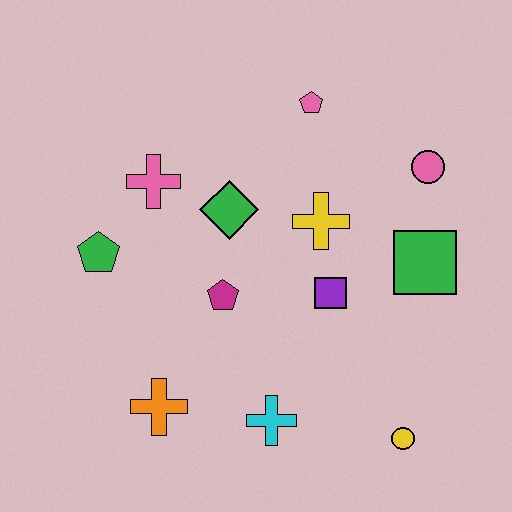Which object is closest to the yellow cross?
The purple square is closest to the yellow cross.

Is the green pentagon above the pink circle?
No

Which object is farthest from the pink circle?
The orange cross is farthest from the pink circle.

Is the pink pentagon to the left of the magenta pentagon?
No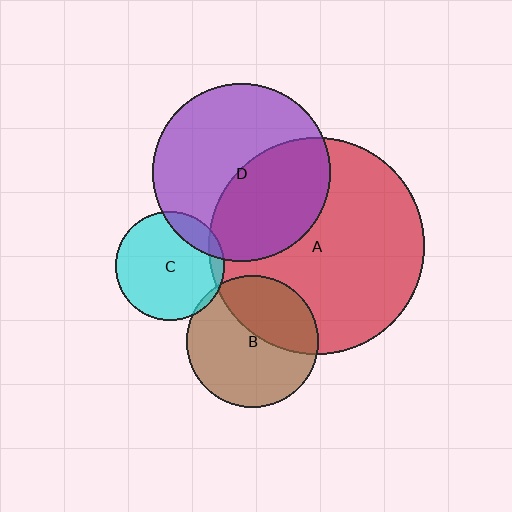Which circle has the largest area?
Circle A (red).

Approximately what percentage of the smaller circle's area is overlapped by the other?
Approximately 5%.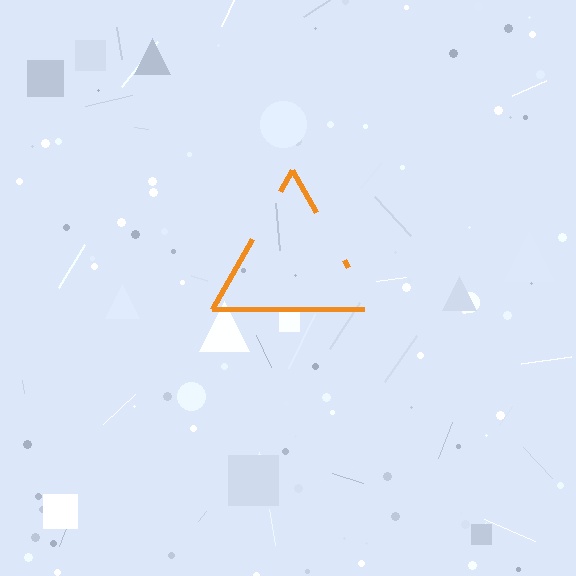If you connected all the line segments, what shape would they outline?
They would outline a triangle.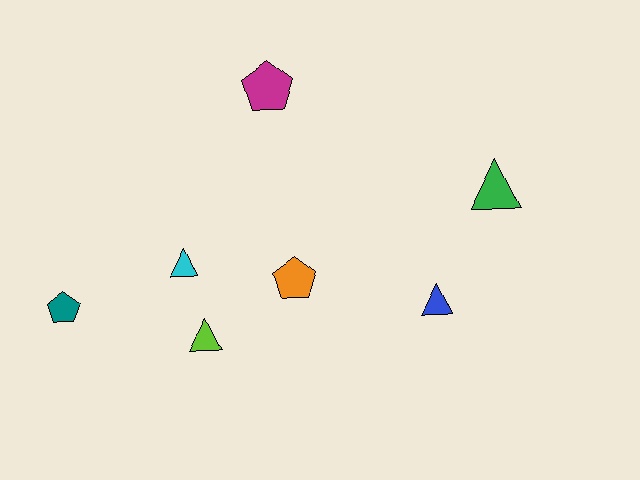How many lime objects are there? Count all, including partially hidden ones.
There is 1 lime object.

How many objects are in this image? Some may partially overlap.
There are 7 objects.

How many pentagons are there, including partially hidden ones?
There are 3 pentagons.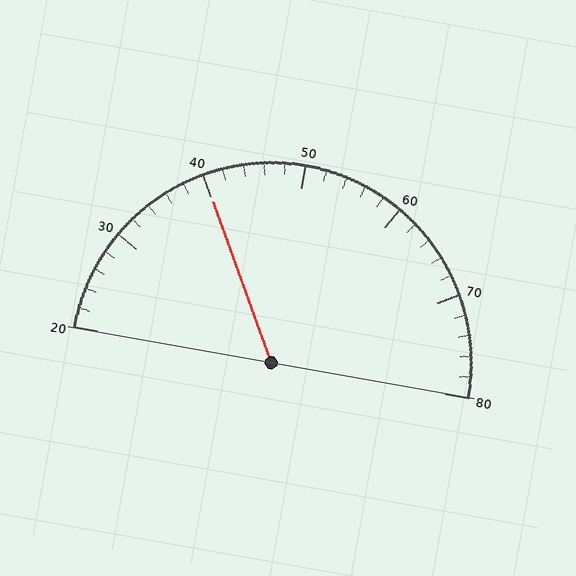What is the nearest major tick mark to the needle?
The nearest major tick mark is 40.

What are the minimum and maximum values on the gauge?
The gauge ranges from 20 to 80.